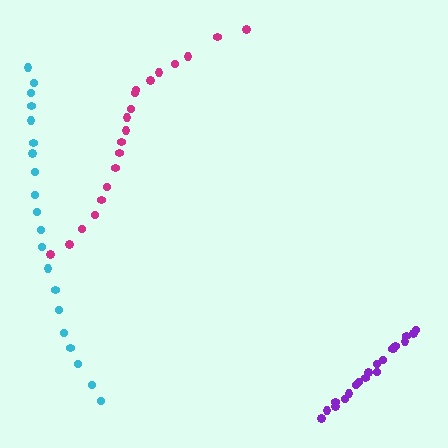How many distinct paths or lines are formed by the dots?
There are 3 distinct paths.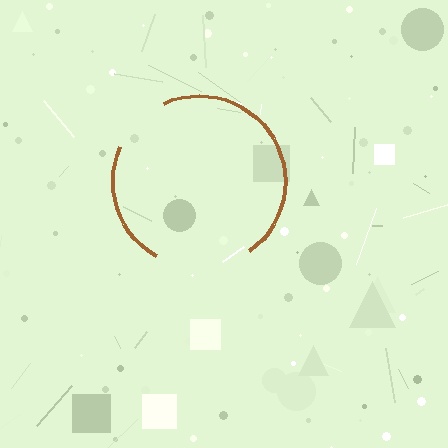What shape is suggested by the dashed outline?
The dashed outline suggests a circle.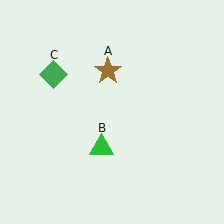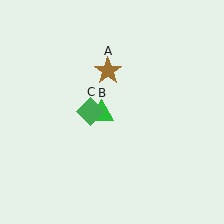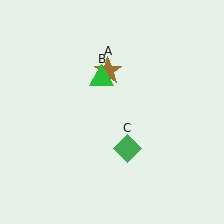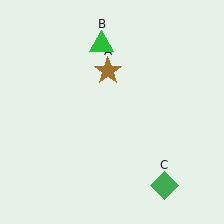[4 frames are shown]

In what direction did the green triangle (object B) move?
The green triangle (object B) moved up.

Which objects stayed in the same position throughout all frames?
Brown star (object A) remained stationary.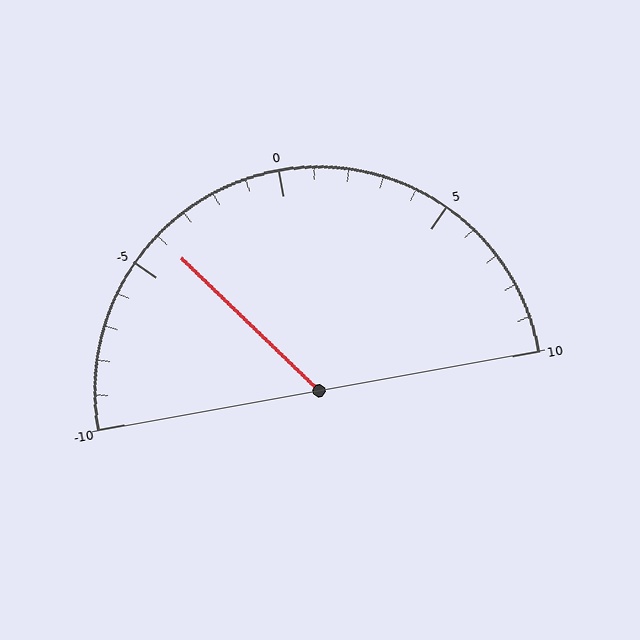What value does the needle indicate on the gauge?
The needle indicates approximately -4.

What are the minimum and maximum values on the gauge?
The gauge ranges from -10 to 10.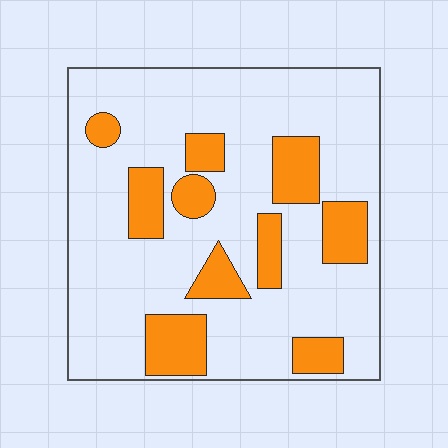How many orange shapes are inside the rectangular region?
10.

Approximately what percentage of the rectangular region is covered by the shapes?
Approximately 25%.